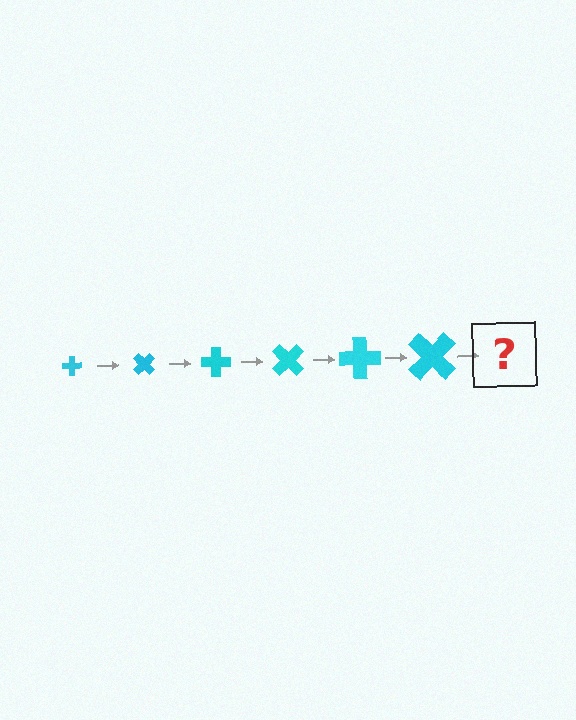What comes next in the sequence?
The next element should be a cross, larger than the previous one and rotated 270 degrees from the start.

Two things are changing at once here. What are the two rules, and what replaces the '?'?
The two rules are that the cross grows larger each step and it rotates 45 degrees each step. The '?' should be a cross, larger than the previous one and rotated 270 degrees from the start.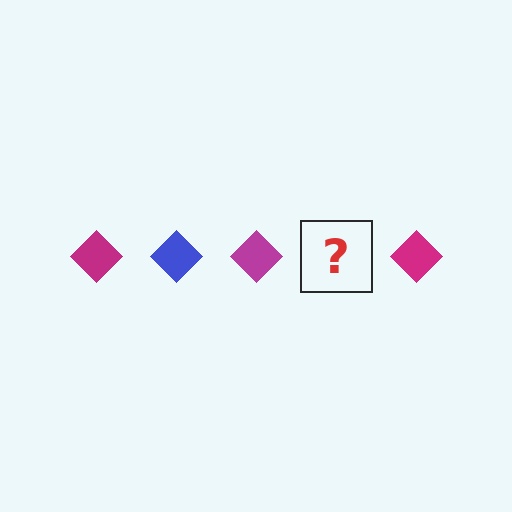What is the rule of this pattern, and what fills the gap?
The rule is that the pattern cycles through magenta, blue diamonds. The gap should be filled with a blue diamond.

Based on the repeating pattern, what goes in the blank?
The blank should be a blue diamond.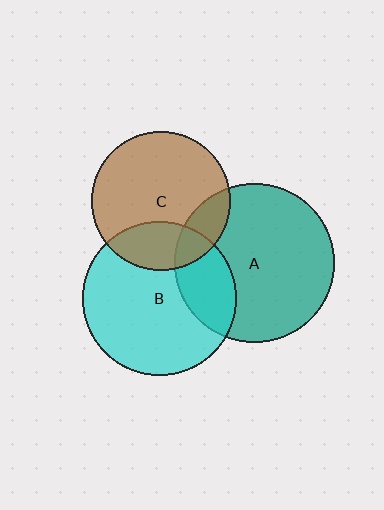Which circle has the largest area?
Circle A (teal).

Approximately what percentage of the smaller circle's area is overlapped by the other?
Approximately 25%.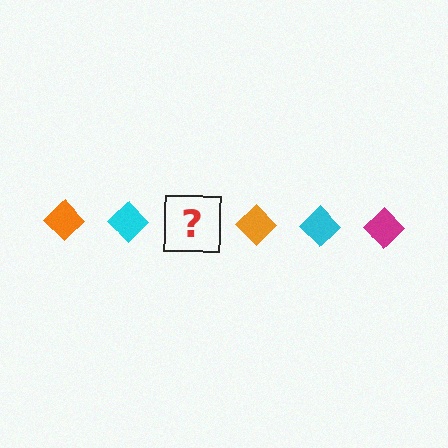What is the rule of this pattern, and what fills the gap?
The rule is that the pattern cycles through orange, cyan, magenta diamonds. The gap should be filled with a magenta diamond.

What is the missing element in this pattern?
The missing element is a magenta diamond.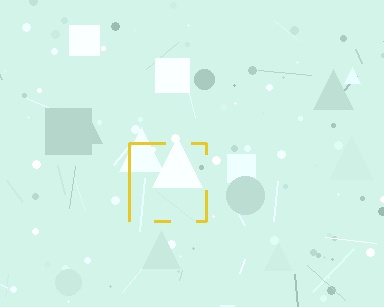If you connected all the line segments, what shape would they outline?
They would outline a square.